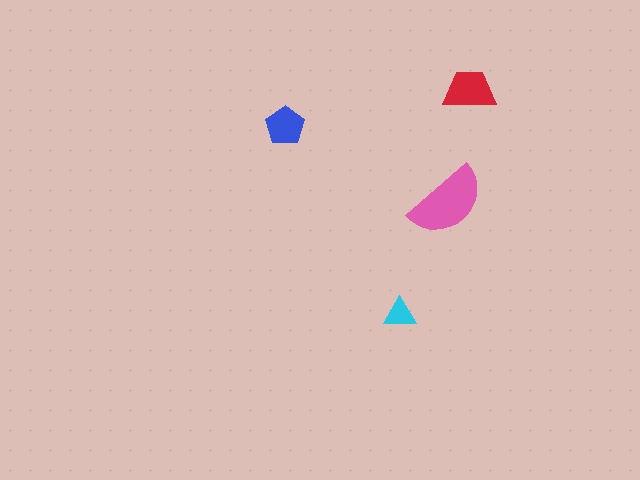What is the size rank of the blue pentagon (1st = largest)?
3rd.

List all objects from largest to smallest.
The pink semicircle, the red trapezoid, the blue pentagon, the cyan triangle.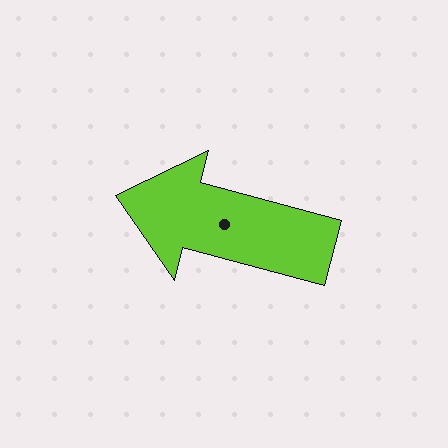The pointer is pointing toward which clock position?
Roughly 9 o'clock.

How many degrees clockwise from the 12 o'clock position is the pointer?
Approximately 285 degrees.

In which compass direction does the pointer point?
West.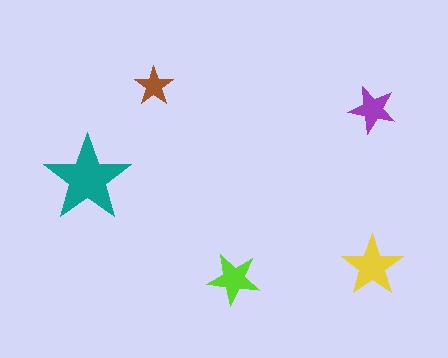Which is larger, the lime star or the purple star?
The lime one.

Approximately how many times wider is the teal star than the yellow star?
About 1.5 times wider.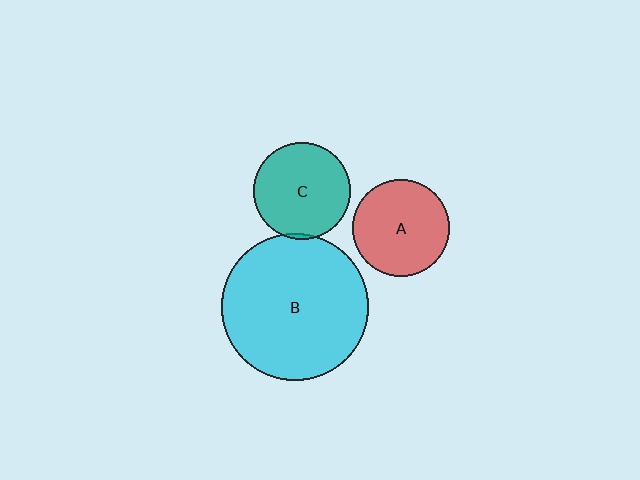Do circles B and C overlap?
Yes.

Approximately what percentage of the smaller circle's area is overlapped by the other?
Approximately 5%.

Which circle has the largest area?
Circle B (cyan).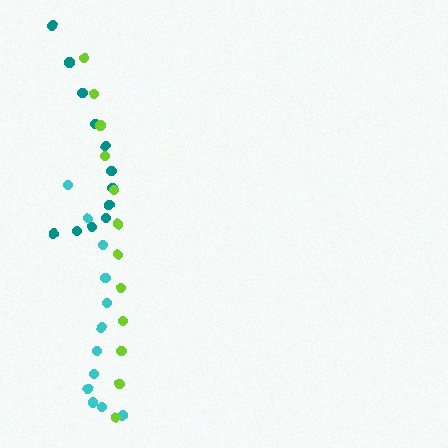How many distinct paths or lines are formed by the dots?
There are 3 distinct paths.